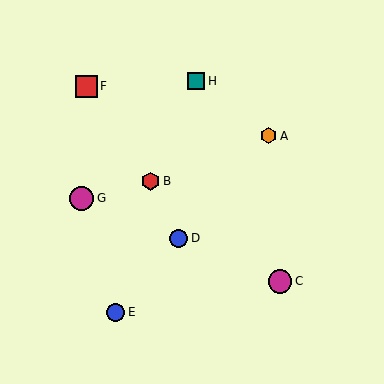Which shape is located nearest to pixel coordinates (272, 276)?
The magenta circle (labeled C) at (280, 281) is nearest to that location.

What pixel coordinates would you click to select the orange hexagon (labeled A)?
Click at (269, 136) to select the orange hexagon A.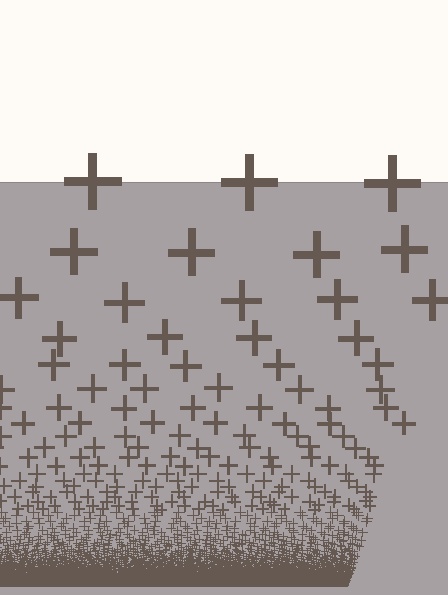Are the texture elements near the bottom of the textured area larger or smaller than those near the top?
Smaller. The gradient is inverted — elements near the bottom are smaller and denser.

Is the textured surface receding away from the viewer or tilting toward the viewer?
The surface appears to tilt toward the viewer. Texture elements get larger and sparser toward the top.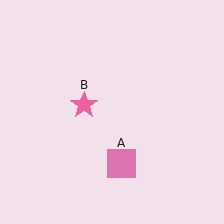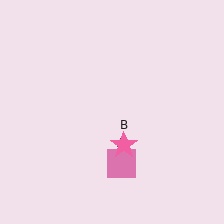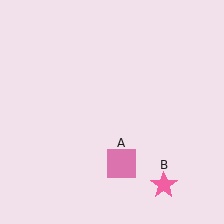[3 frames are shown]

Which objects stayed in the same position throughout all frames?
Pink square (object A) remained stationary.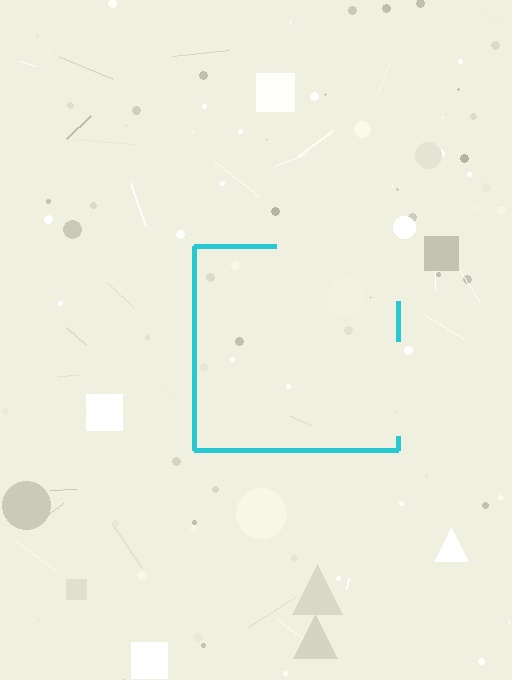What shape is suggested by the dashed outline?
The dashed outline suggests a square.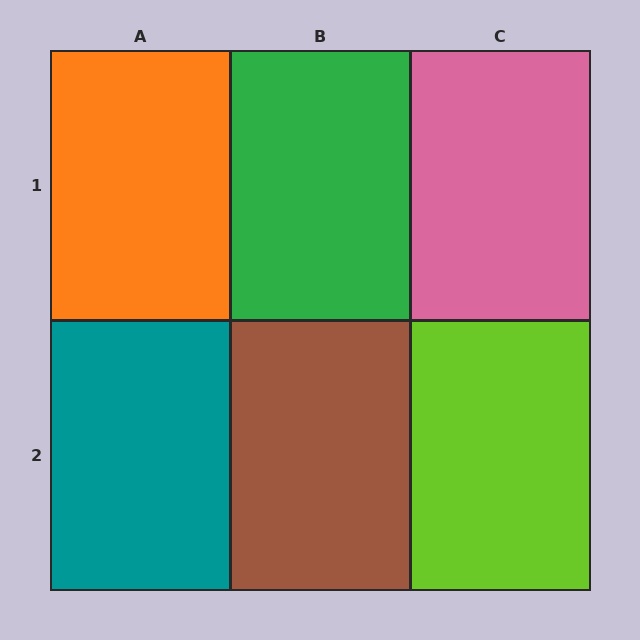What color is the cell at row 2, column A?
Teal.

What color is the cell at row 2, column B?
Brown.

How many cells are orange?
1 cell is orange.